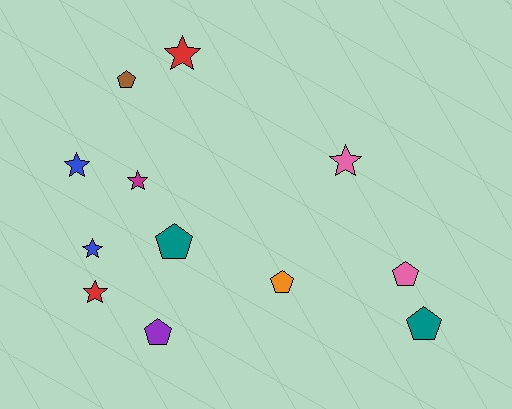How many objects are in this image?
There are 12 objects.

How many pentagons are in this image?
There are 6 pentagons.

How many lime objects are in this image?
There are no lime objects.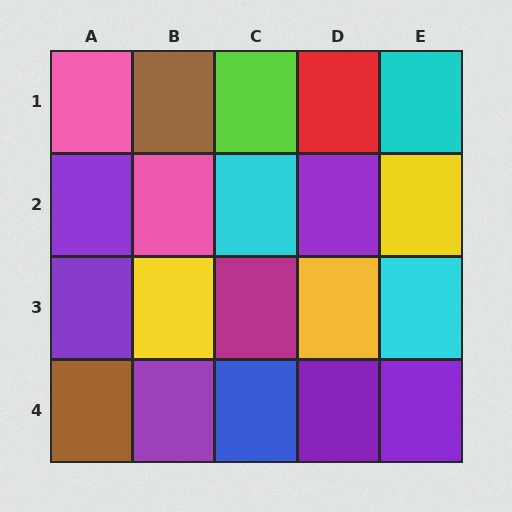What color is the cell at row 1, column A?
Pink.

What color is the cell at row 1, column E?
Cyan.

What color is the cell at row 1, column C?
Lime.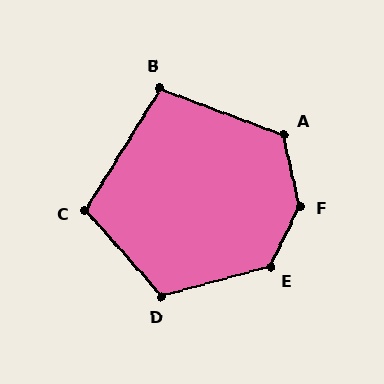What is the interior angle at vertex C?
Approximately 107 degrees (obtuse).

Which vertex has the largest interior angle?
F, at approximately 142 degrees.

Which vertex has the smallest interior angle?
B, at approximately 101 degrees.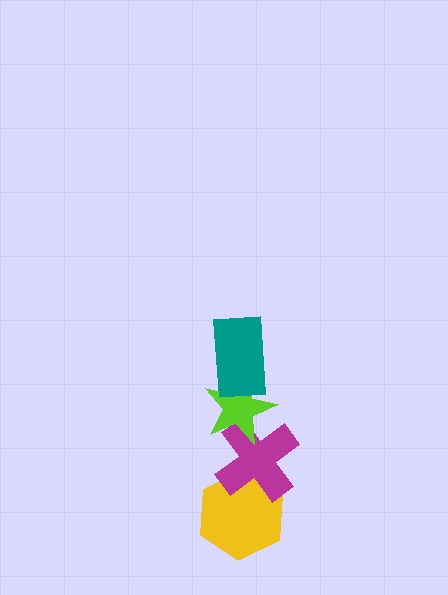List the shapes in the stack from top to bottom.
From top to bottom: the teal rectangle, the lime star, the magenta cross, the yellow hexagon.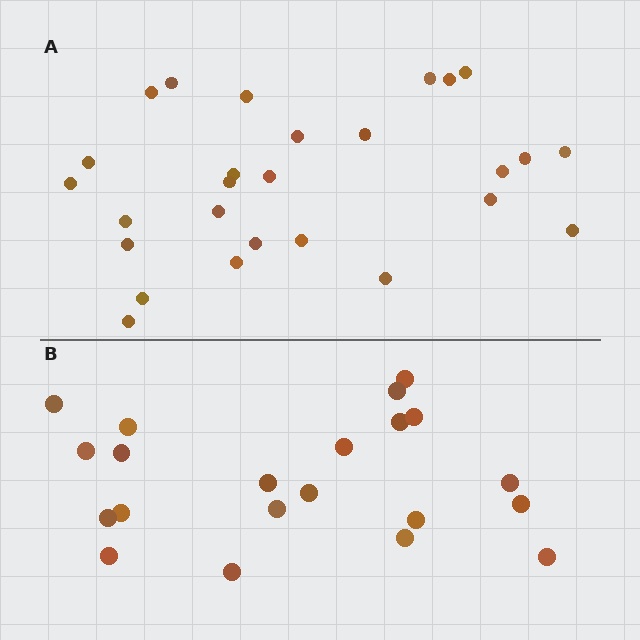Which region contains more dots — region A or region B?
Region A (the top region) has more dots.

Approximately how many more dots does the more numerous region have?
Region A has about 6 more dots than region B.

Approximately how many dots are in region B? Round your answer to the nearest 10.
About 20 dots. (The exact count is 21, which rounds to 20.)